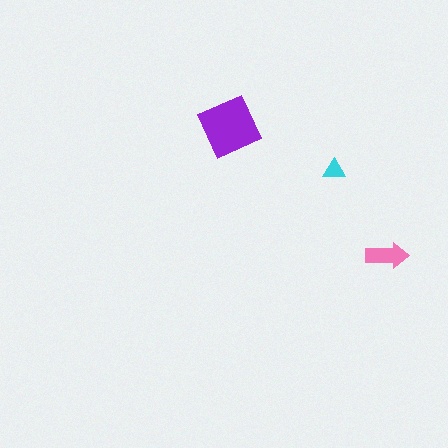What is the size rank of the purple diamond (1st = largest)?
1st.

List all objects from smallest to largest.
The cyan triangle, the pink arrow, the purple diamond.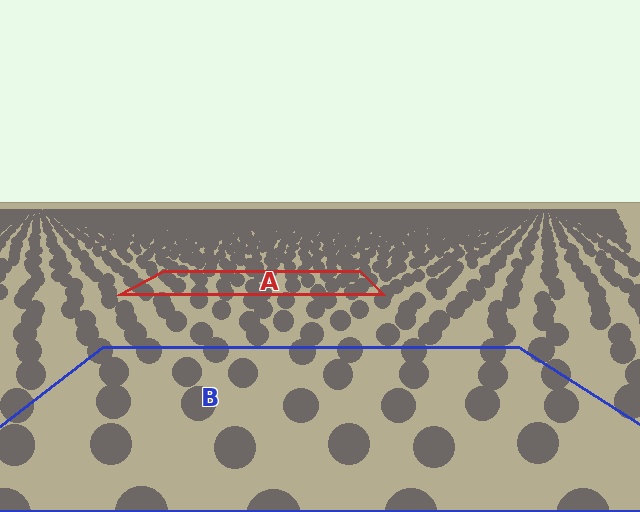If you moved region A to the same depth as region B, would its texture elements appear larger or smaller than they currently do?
They would appear larger. At a closer depth, the same texture elements are projected at a bigger on-screen size.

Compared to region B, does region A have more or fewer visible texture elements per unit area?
Region A has more texture elements per unit area — they are packed more densely because it is farther away.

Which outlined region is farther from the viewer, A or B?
Region A is farther from the viewer — the texture elements inside it appear smaller and more densely packed.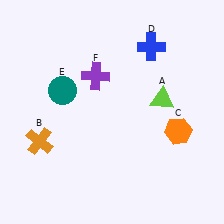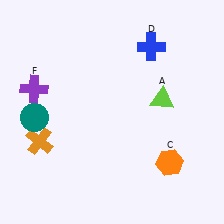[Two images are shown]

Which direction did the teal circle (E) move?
The teal circle (E) moved left.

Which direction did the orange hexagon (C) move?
The orange hexagon (C) moved down.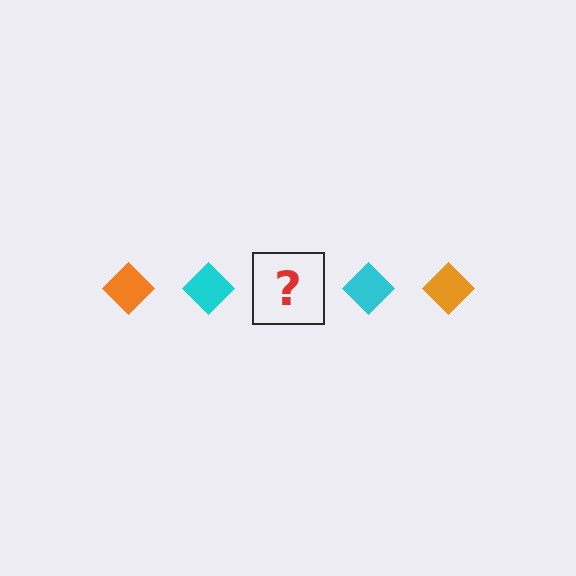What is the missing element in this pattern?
The missing element is an orange diamond.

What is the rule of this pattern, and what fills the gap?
The rule is that the pattern cycles through orange, cyan diamonds. The gap should be filled with an orange diamond.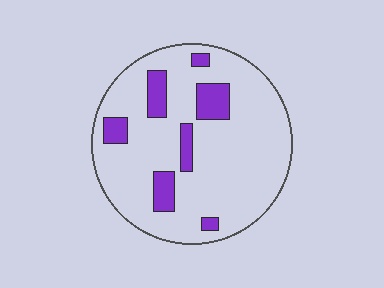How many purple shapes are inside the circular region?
7.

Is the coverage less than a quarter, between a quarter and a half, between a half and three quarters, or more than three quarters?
Less than a quarter.